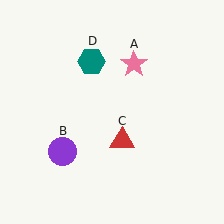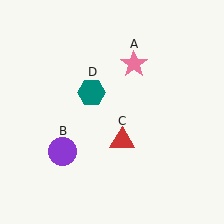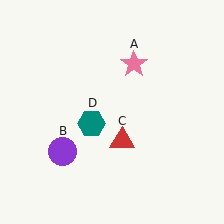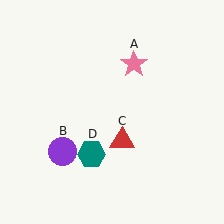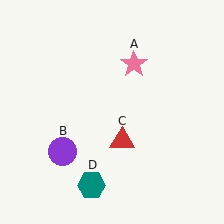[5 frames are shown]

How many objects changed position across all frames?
1 object changed position: teal hexagon (object D).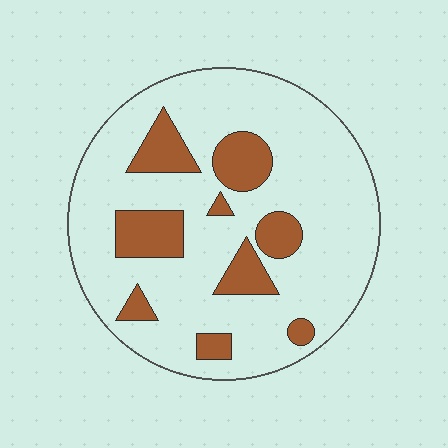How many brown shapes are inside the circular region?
9.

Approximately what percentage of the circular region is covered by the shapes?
Approximately 20%.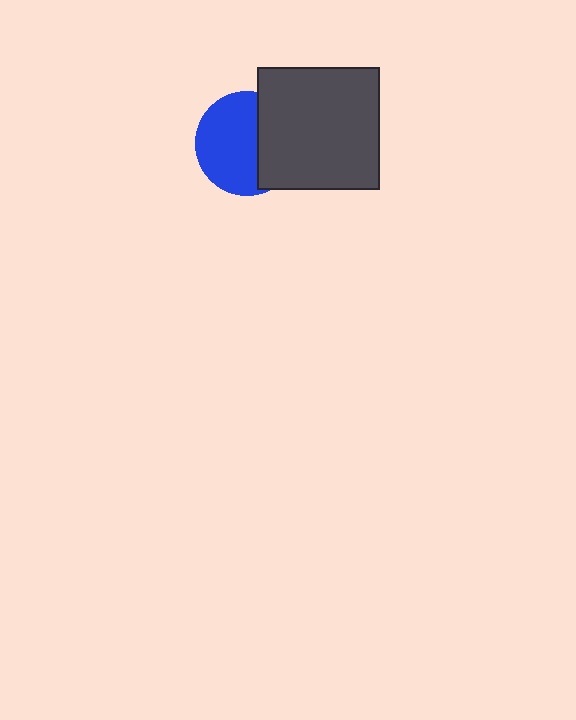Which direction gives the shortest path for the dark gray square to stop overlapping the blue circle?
Moving right gives the shortest separation.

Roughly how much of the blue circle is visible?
About half of it is visible (roughly 63%).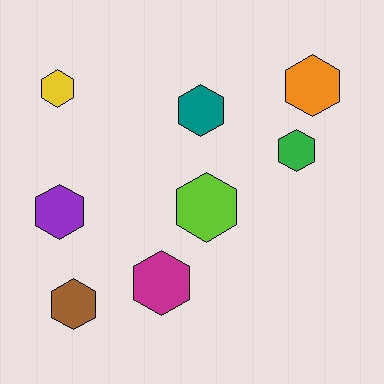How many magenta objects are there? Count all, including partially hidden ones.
There is 1 magenta object.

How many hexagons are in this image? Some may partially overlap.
There are 8 hexagons.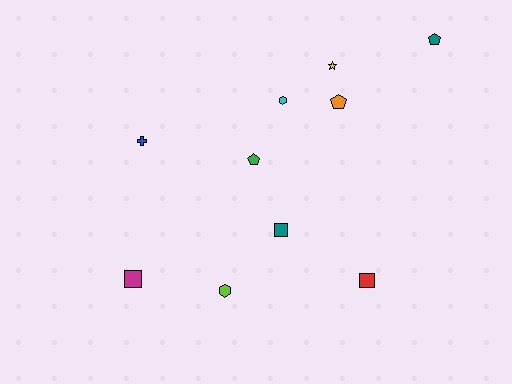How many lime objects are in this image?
There is 1 lime object.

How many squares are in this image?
There are 3 squares.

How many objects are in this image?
There are 10 objects.